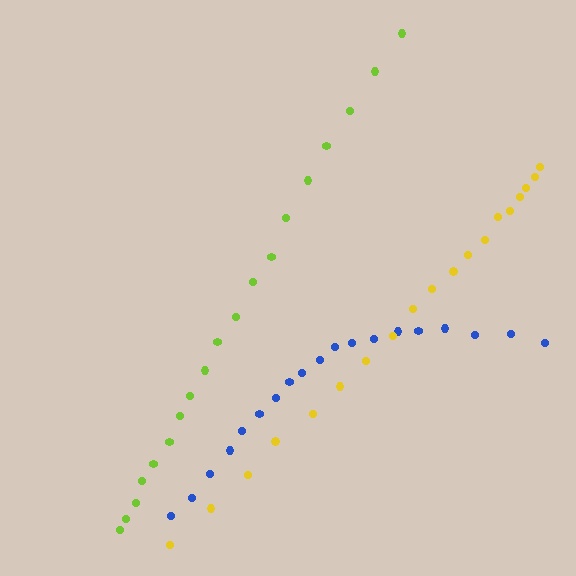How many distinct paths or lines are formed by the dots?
There are 3 distinct paths.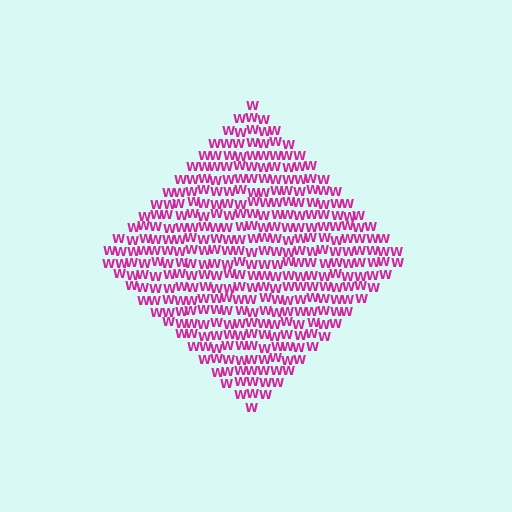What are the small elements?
The small elements are letter W's.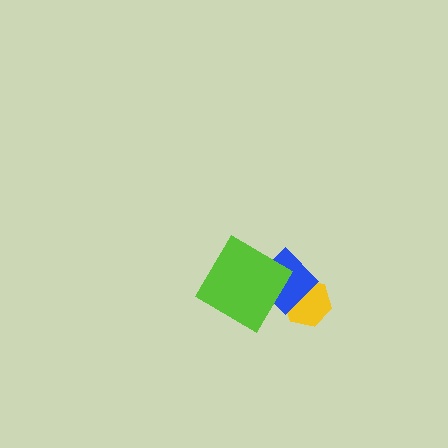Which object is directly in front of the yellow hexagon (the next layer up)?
The blue diamond is directly in front of the yellow hexagon.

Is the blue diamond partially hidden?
Yes, it is partially covered by another shape.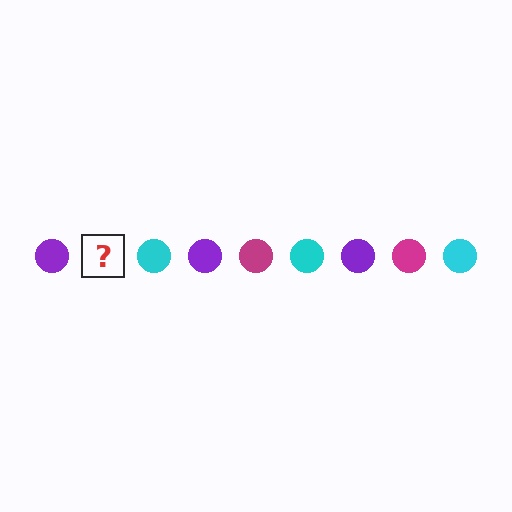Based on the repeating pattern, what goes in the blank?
The blank should be a magenta circle.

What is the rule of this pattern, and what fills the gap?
The rule is that the pattern cycles through purple, magenta, cyan circles. The gap should be filled with a magenta circle.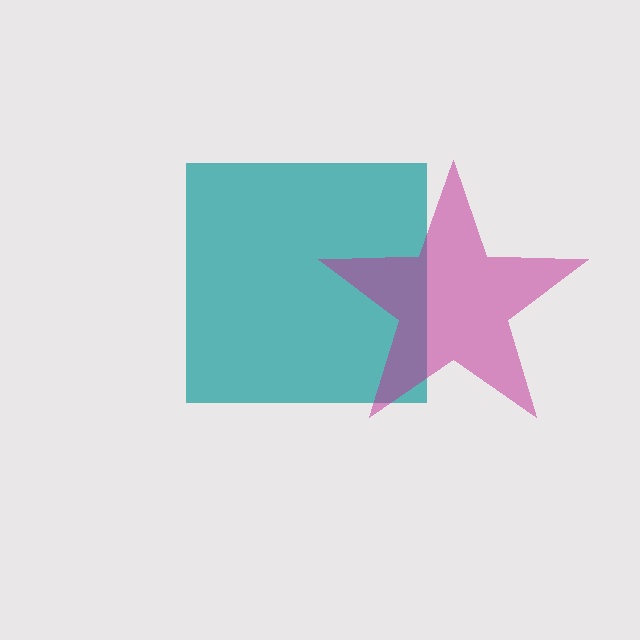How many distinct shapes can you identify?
There are 2 distinct shapes: a teal square, a magenta star.